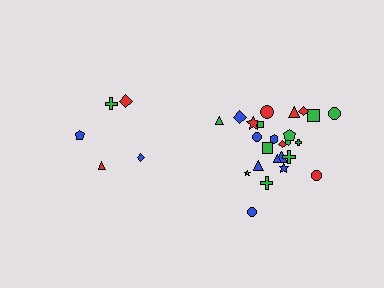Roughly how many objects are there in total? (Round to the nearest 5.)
Roughly 30 objects in total.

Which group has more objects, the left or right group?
The right group.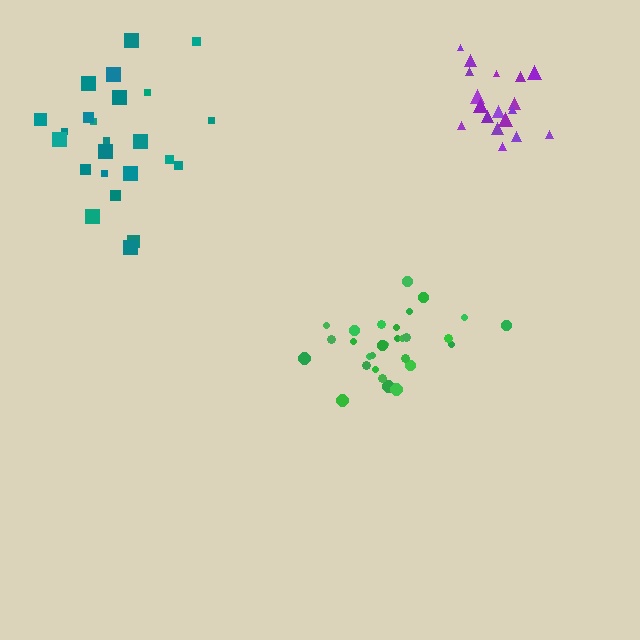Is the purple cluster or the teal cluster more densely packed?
Purple.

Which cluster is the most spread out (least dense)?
Teal.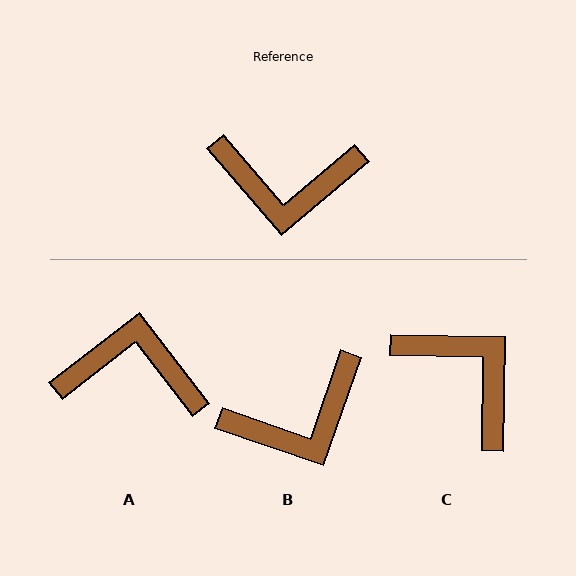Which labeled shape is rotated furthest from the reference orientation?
A, about 177 degrees away.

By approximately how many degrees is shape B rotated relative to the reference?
Approximately 31 degrees counter-clockwise.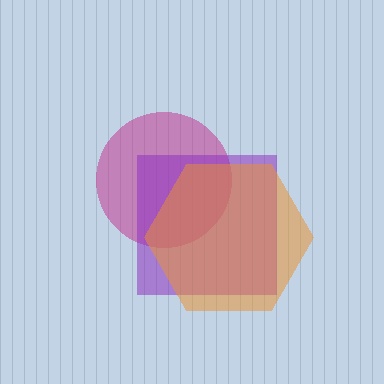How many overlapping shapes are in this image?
There are 3 overlapping shapes in the image.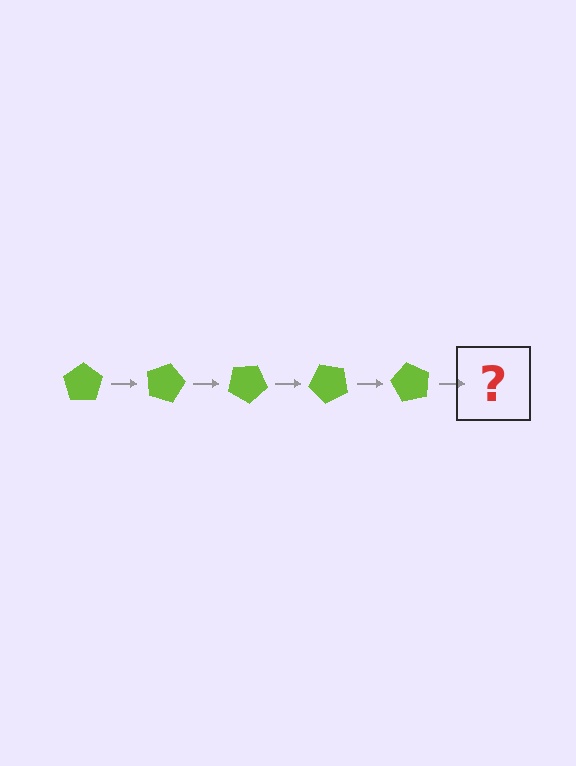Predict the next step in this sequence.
The next step is a lime pentagon rotated 75 degrees.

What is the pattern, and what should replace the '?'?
The pattern is that the pentagon rotates 15 degrees each step. The '?' should be a lime pentagon rotated 75 degrees.